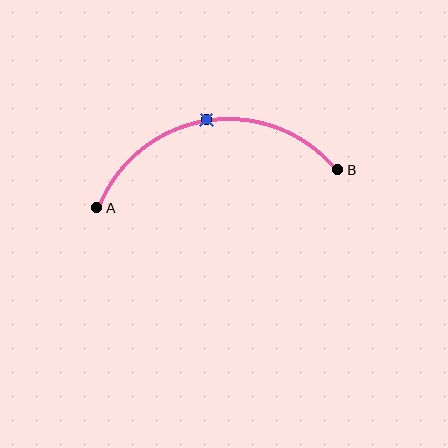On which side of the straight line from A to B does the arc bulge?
The arc bulges above the straight line connecting A and B.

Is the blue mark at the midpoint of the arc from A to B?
Yes. The blue mark lies on the arc at equal arc-length from both A and B — it is the arc midpoint.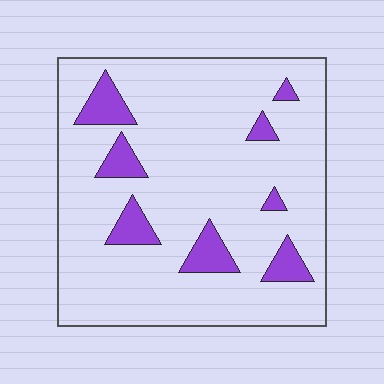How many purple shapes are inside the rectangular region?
8.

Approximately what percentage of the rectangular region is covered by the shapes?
Approximately 10%.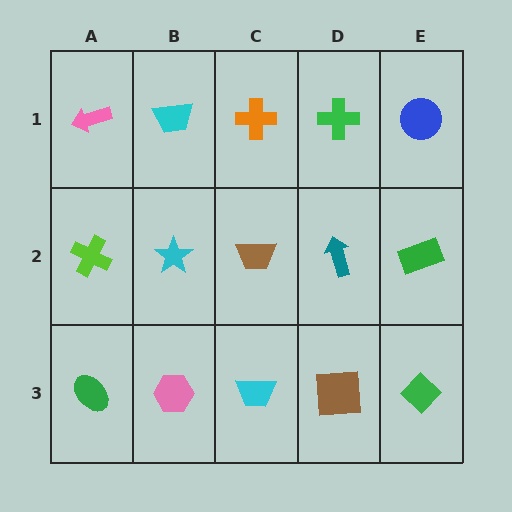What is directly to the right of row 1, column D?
A blue circle.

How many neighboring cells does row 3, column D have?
3.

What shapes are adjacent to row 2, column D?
A green cross (row 1, column D), a brown square (row 3, column D), a brown trapezoid (row 2, column C), a green rectangle (row 2, column E).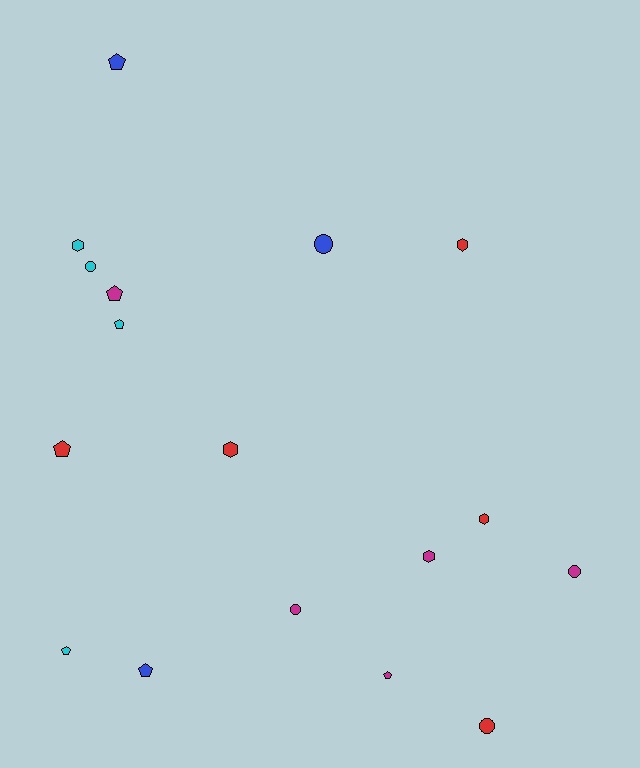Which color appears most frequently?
Magenta, with 5 objects.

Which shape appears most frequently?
Pentagon, with 7 objects.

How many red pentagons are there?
There is 1 red pentagon.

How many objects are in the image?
There are 17 objects.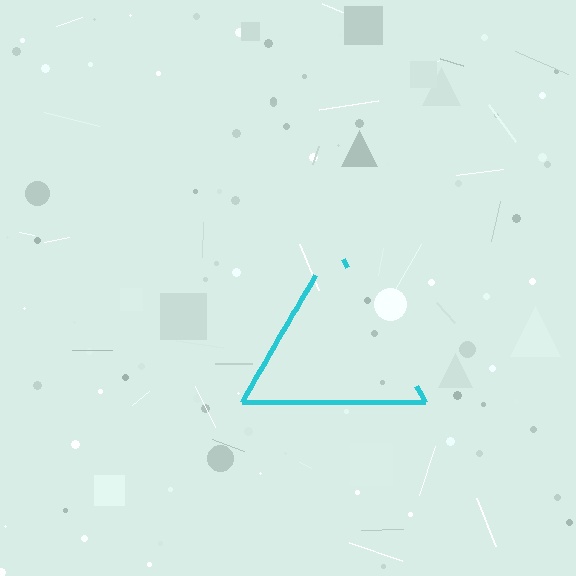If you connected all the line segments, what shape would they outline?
They would outline a triangle.